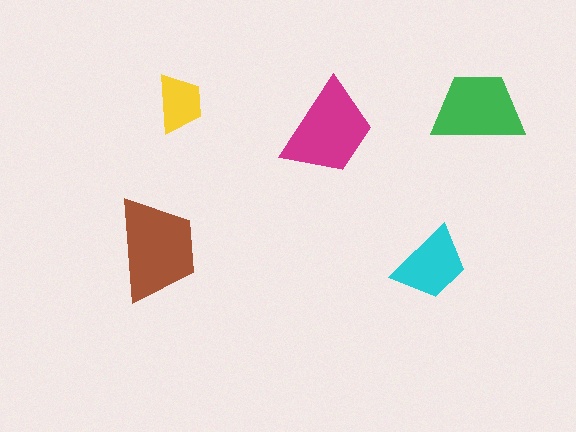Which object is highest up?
The yellow trapezoid is topmost.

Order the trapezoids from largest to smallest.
the brown one, the magenta one, the green one, the cyan one, the yellow one.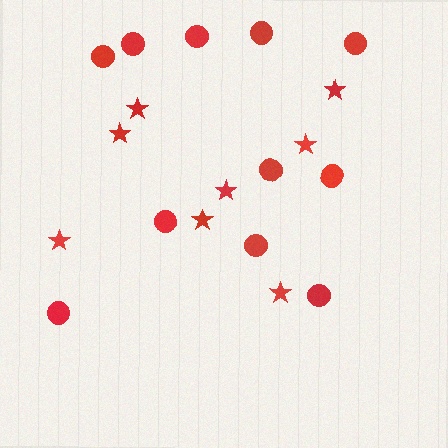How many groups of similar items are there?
There are 2 groups: one group of stars (8) and one group of circles (11).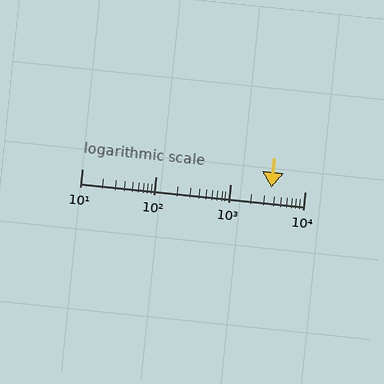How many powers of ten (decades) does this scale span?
The scale spans 3 decades, from 10 to 10000.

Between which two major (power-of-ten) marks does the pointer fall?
The pointer is between 1000 and 10000.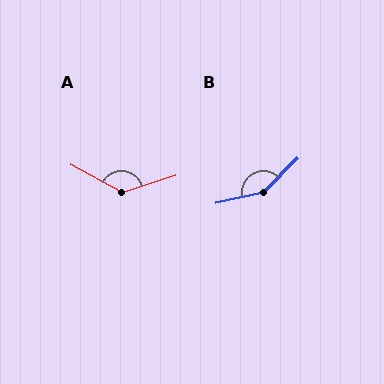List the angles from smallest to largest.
A (135°), B (148°).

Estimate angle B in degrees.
Approximately 148 degrees.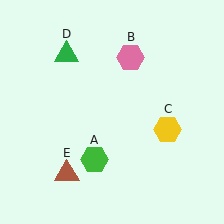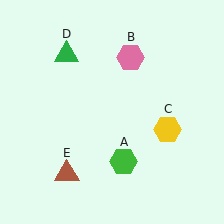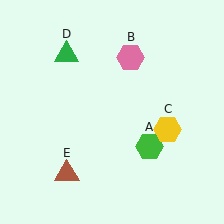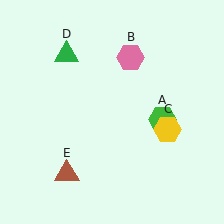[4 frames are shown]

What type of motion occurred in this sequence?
The green hexagon (object A) rotated counterclockwise around the center of the scene.